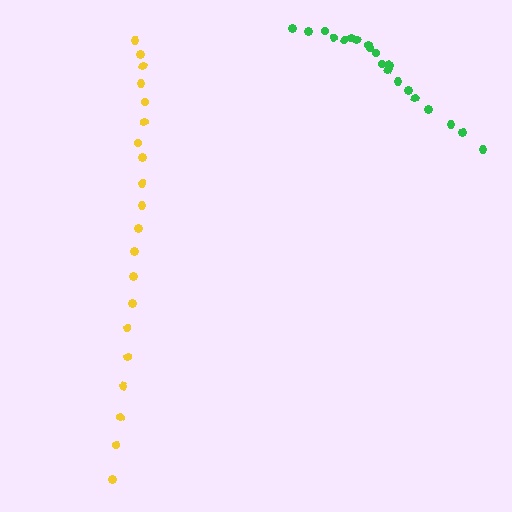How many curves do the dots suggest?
There are 2 distinct paths.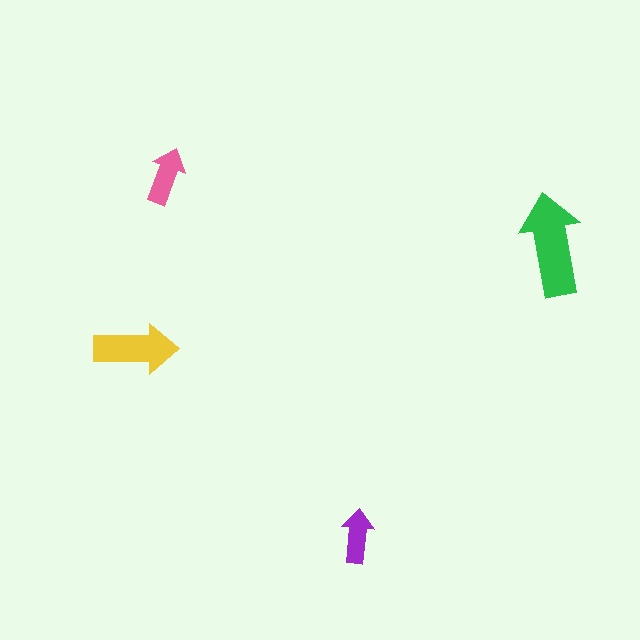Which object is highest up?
The pink arrow is topmost.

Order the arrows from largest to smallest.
the green one, the yellow one, the pink one, the purple one.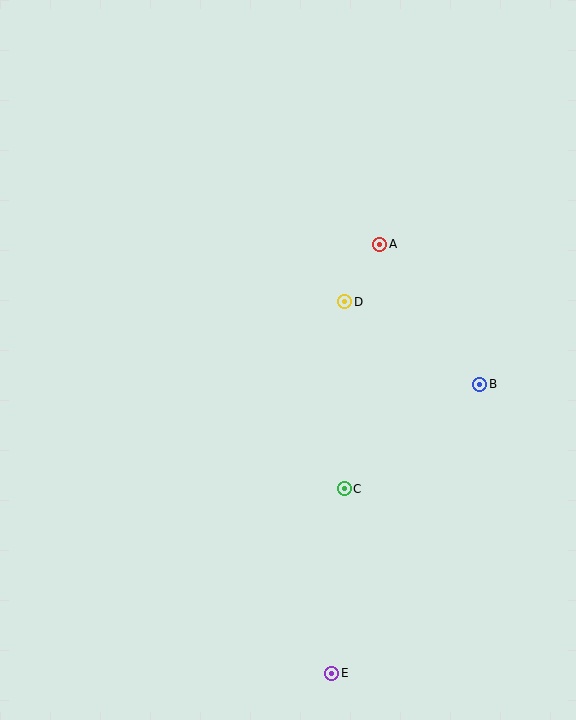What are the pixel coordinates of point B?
Point B is at (480, 384).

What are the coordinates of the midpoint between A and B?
The midpoint between A and B is at (430, 314).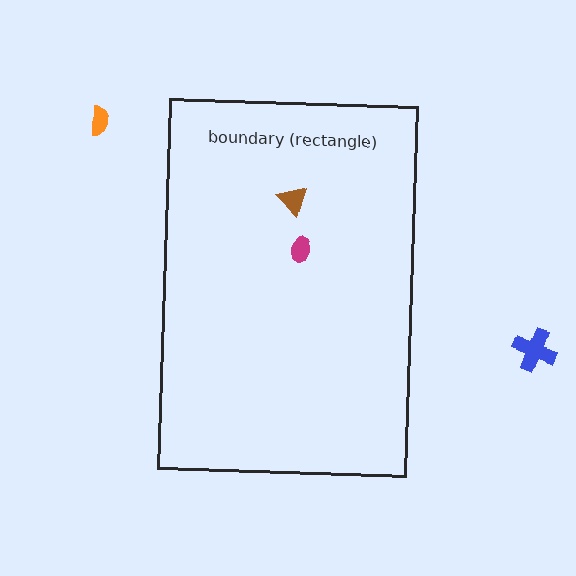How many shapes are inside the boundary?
2 inside, 2 outside.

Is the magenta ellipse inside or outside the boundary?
Inside.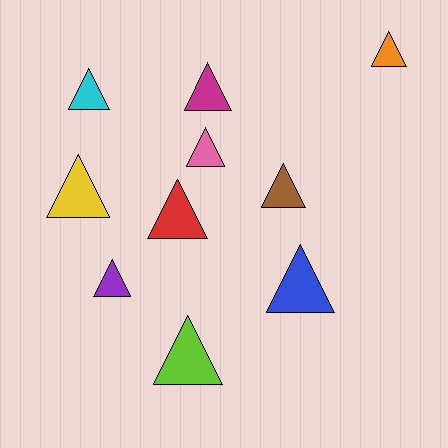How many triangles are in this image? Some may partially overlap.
There are 10 triangles.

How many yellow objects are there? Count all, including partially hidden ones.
There is 1 yellow object.